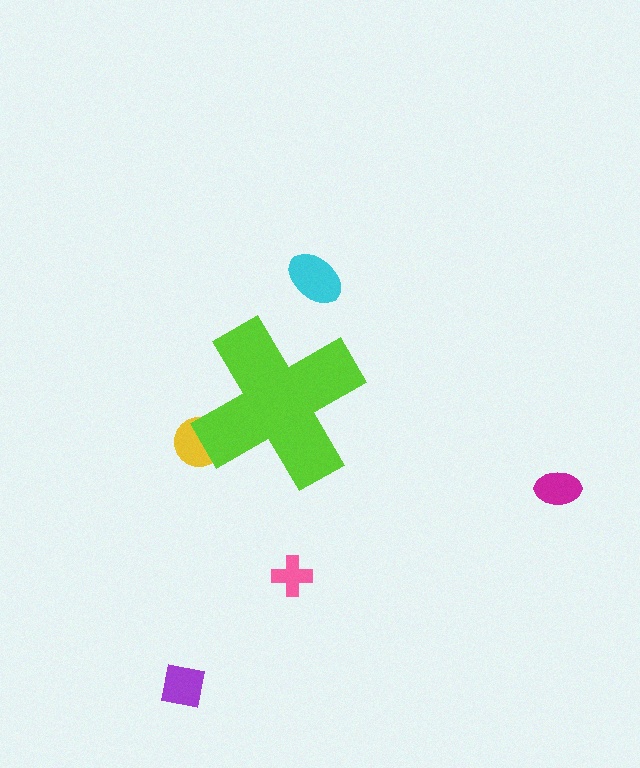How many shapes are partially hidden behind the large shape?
1 shape is partially hidden.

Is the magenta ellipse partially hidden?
No, the magenta ellipse is fully visible.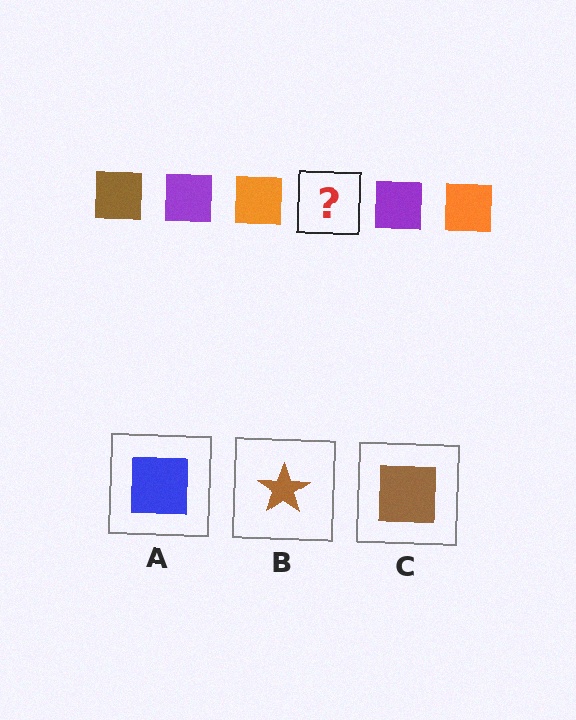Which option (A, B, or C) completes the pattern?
C.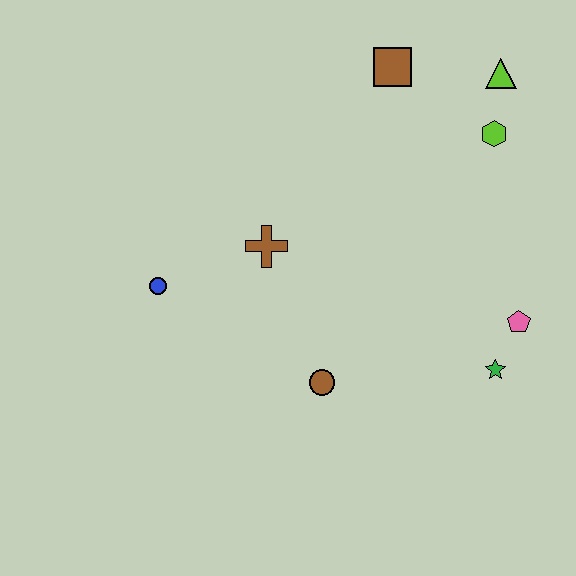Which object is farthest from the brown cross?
The lime triangle is farthest from the brown cross.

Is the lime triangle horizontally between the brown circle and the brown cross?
No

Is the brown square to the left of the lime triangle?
Yes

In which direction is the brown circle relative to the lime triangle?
The brown circle is below the lime triangle.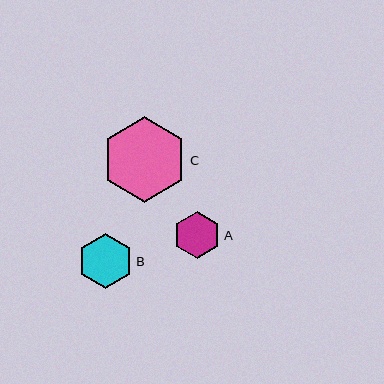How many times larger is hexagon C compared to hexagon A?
Hexagon C is approximately 1.8 times the size of hexagon A.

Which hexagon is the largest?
Hexagon C is the largest with a size of approximately 86 pixels.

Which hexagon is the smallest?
Hexagon A is the smallest with a size of approximately 47 pixels.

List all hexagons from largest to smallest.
From largest to smallest: C, B, A.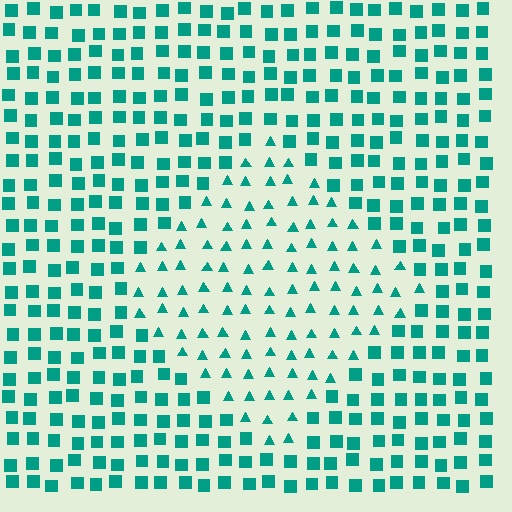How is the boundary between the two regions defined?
The boundary is defined by a change in element shape: triangles inside vs. squares outside. All elements share the same color and spacing.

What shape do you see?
I see a diamond.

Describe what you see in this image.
The image is filled with small teal elements arranged in a uniform grid. A diamond-shaped region contains triangles, while the surrounding area contains squares. The boundary is defined purely by the change in element shape.